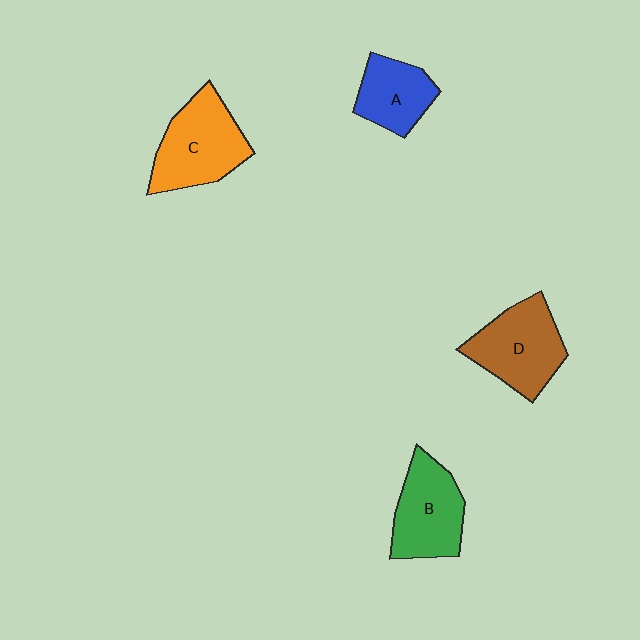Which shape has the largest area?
Shape C (orange).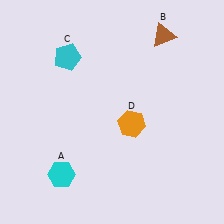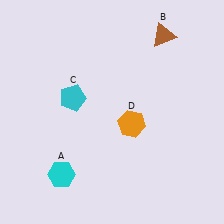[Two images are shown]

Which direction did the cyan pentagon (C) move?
The cyan pentagon (C) moved down.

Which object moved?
The cyan pentagon (C) moved down.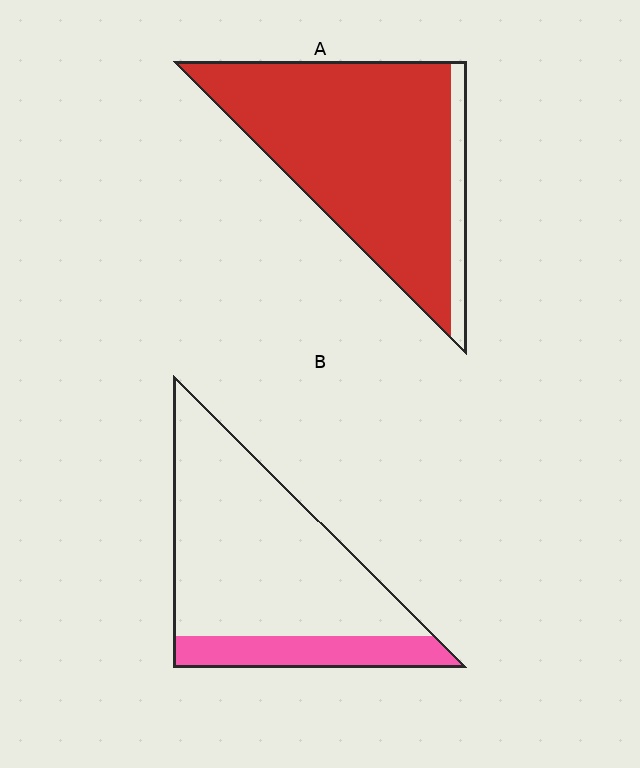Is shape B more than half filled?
No.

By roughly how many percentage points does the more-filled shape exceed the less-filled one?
By roughly 70 percentage points (A over B).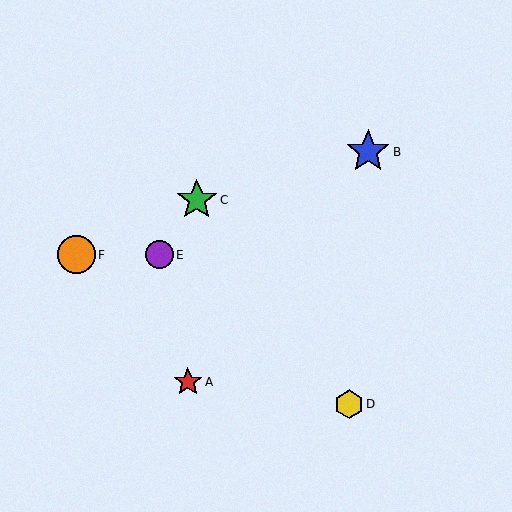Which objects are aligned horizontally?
Objects E, F are aligned horizontally.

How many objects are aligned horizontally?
2 objects (E, F) are aligned horizontally.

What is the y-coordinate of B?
Object B is at y≈152.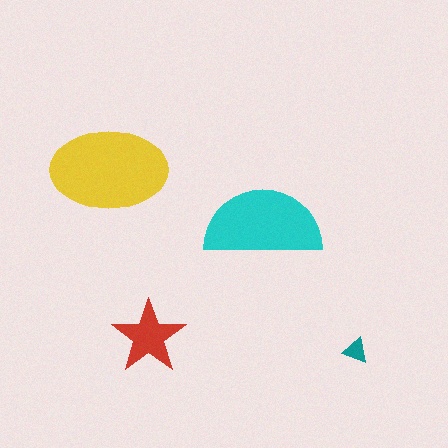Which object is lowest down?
The teal triangle is bottommost.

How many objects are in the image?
There are 4 objects in the image.